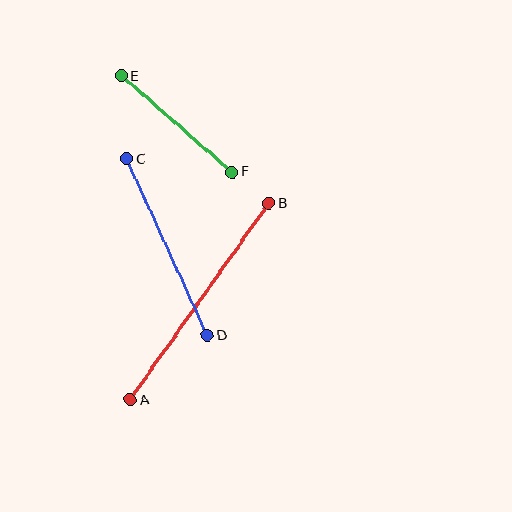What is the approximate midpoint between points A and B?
The midpoint is at approximately (200, 302) pixels.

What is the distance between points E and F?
The distance is approximately 146 pixels.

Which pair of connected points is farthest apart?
Points A and B are farthest apart.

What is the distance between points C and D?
The distance is approximately 194 pixels.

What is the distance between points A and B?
The distance is approximately 241 pixels.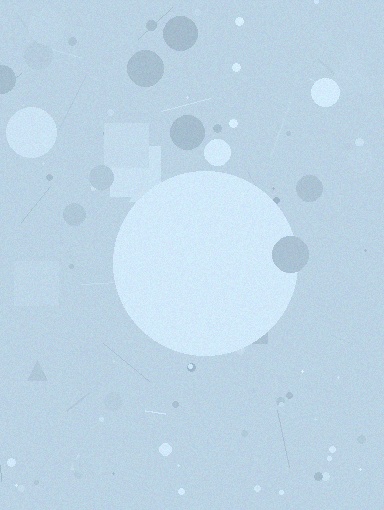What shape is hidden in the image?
A circle is hidden in the image.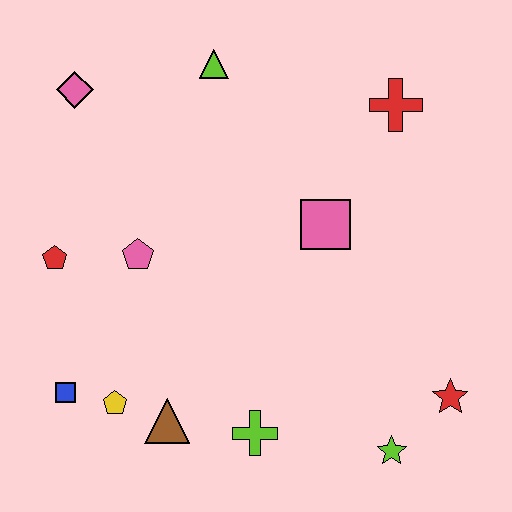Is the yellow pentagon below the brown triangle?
No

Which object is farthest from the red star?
The pink diamond is farthest from the red star.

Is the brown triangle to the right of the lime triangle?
No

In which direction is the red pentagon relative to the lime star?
The red pentagon is to the left of the lime star.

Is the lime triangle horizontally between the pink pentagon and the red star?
Yes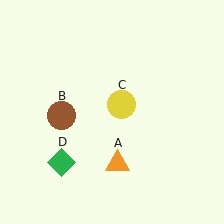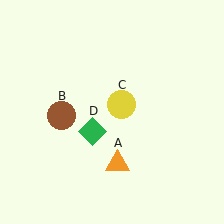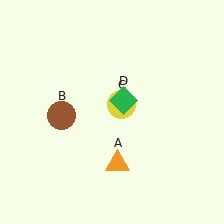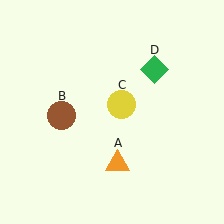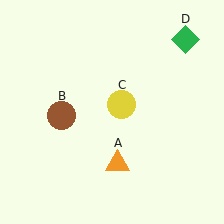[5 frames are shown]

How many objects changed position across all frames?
1 object changed position: green diamond (object D).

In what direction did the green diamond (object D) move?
The green diamond (object D) moved up and to the right.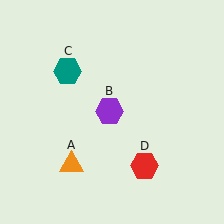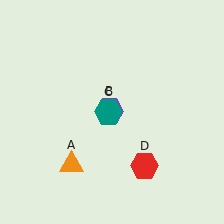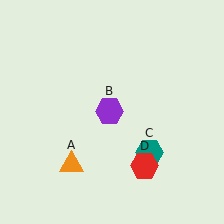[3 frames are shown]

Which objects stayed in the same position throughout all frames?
Orange triangle (object A) and purple hexagon (object B) and red hexagon (object D) remained stationary.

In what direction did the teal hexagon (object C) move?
The teal hexagon (object C) moved down and to the right.